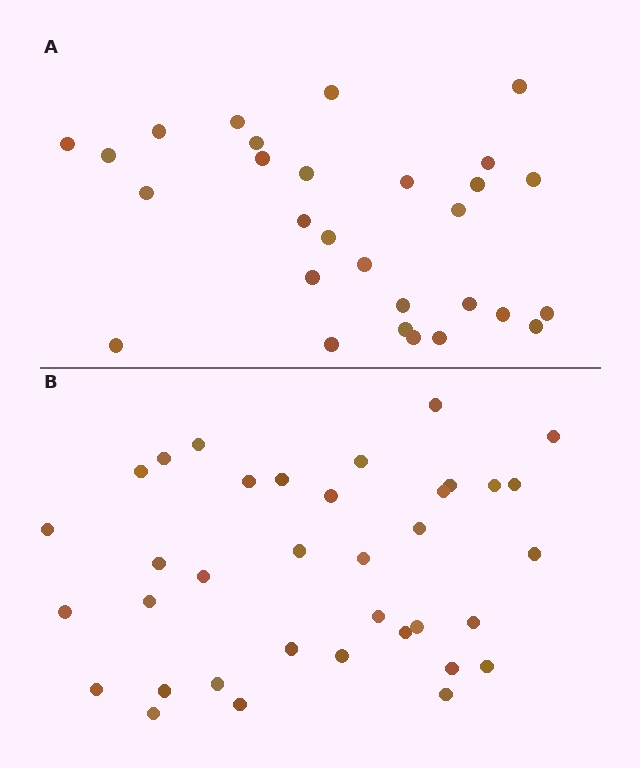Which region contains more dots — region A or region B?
Region B (the bottom region) has more dots.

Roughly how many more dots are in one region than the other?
Region B has roughly 8 or so more dots than region A.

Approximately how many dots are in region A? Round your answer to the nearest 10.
About 30 dots. (The exact count is 29, which rounds to 30.)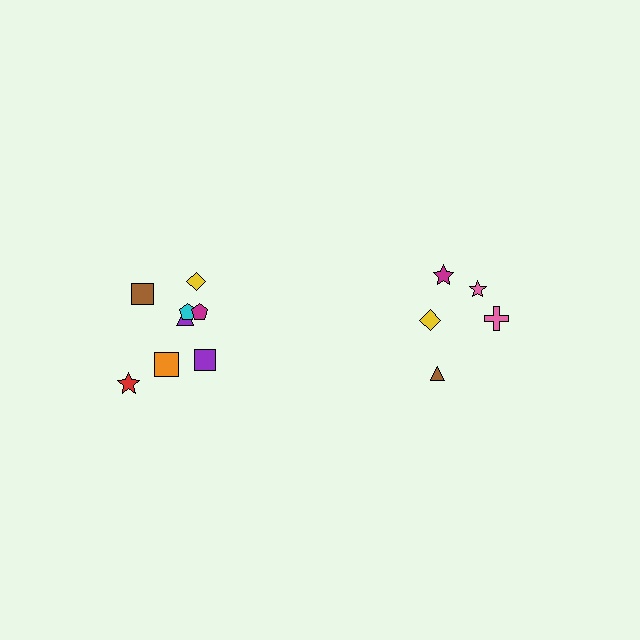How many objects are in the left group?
There are 8 objects.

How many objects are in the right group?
There are 5 objects.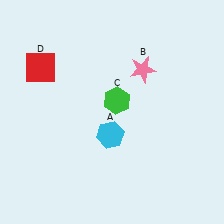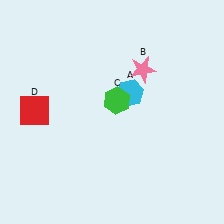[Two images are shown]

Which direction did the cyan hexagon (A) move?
The cyan hexagon (A) moved up.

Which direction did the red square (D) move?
The red square (D) moved down.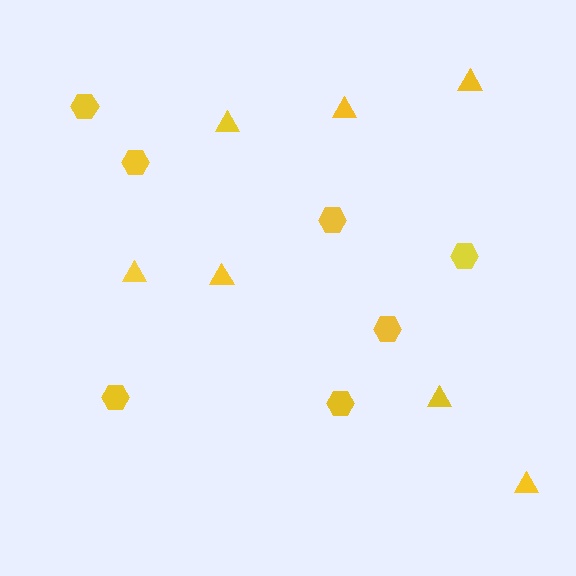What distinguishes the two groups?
There are 2 groups: one group of hexagons (7) and one group of triangles (7).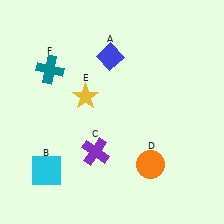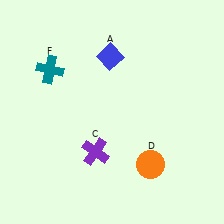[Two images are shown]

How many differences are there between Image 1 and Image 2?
There are 2 differences between the two images.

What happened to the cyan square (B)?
The cyan square (B) was removed in Image 2. It was in the bottom-left area of Image 1.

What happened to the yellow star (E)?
The yellow star (E) was removed in Image 2. It was in the top-left area of Image 1.